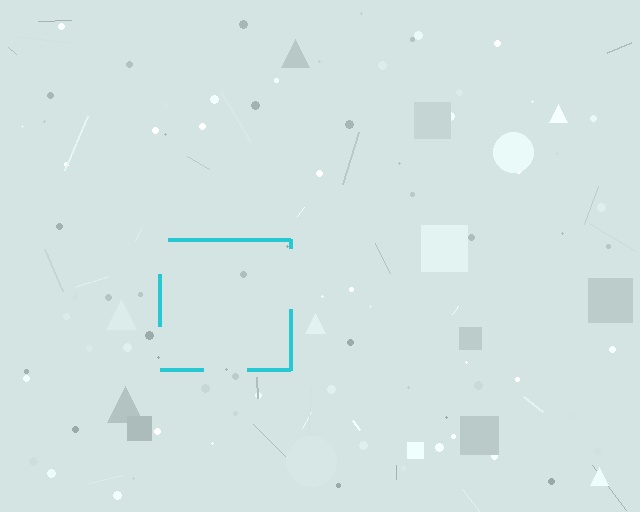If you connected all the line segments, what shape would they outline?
They would outline a square.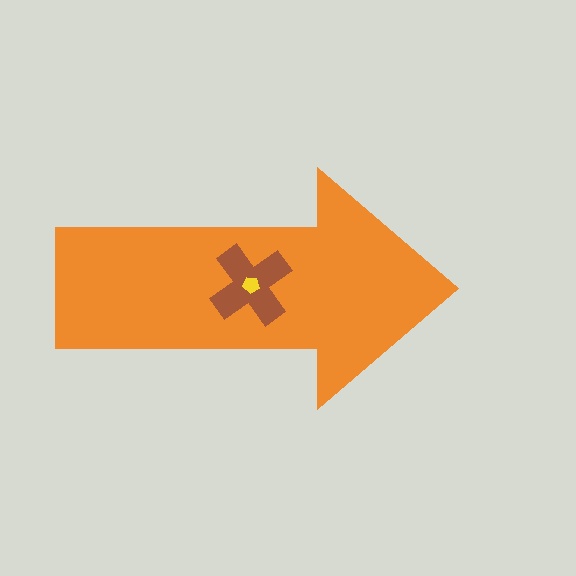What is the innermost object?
The yellow pentagon.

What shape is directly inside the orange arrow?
The brown cross.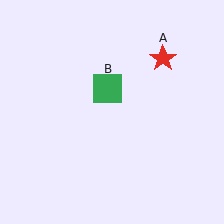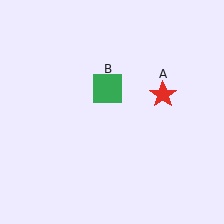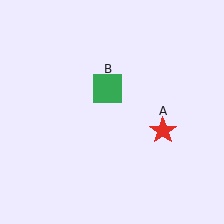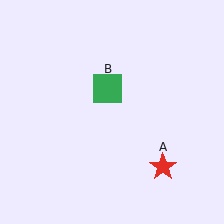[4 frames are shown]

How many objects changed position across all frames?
1 object changed position: red star (object A).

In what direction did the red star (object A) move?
The red star (object A) moved down.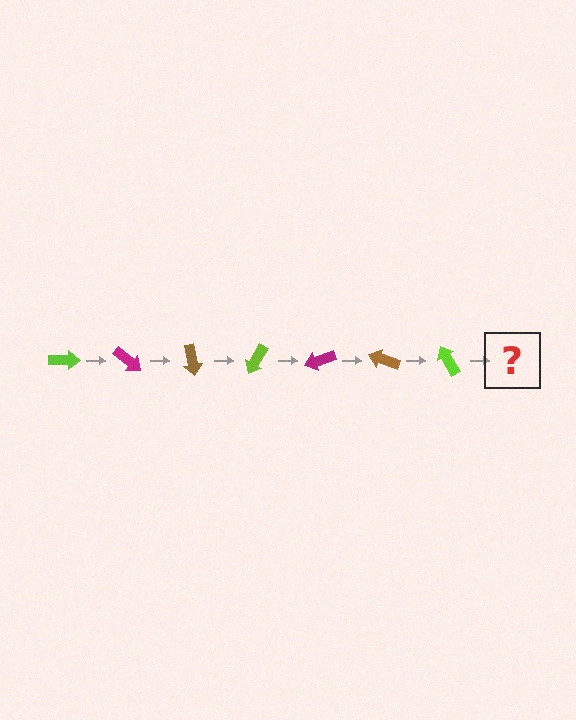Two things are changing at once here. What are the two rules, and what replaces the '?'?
The two rules are that it rotates 40 degrees each step and the color cycles through lime, magenta, and brown. The '?' should be a magenta arrow, rotated 280 degrees from the start.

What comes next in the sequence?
The next element should be a magenta arrow, rotated 280 degrees from the start.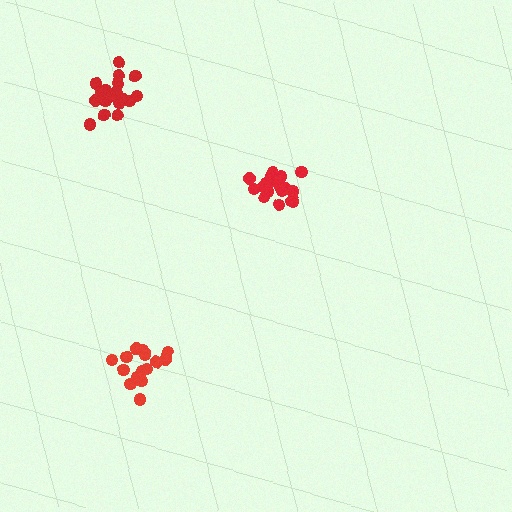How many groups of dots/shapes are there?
There are 3 groups.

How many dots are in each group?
Group 1: 18 dots, Group 2: 16 dots, Group 3: 18 dots (52 total).